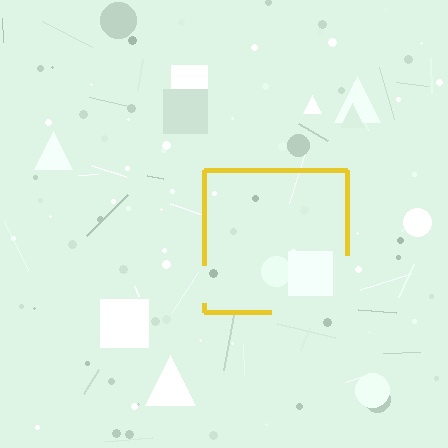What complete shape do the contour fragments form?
The contour fragments form a square.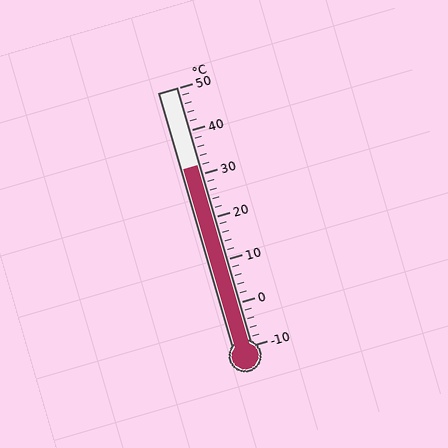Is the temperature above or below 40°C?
The temperature is below 40°C.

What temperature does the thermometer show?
The thermometer shows approximately 32°C.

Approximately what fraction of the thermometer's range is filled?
The thermometer is filled to approximately 70% of its range.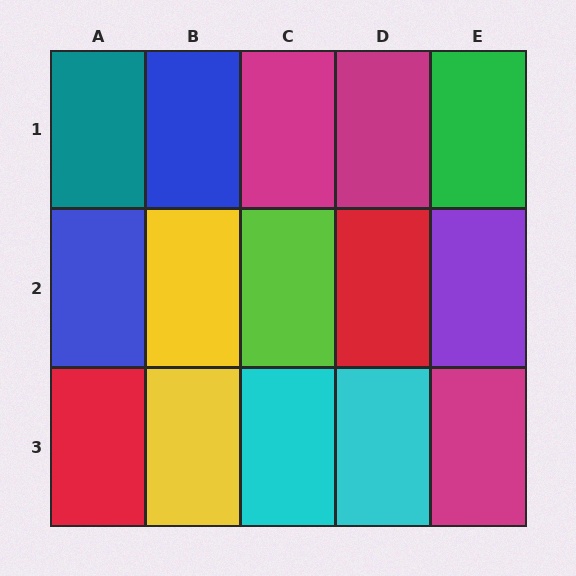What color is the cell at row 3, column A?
Red.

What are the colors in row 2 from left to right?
Blue, yellow, lime, red, purple.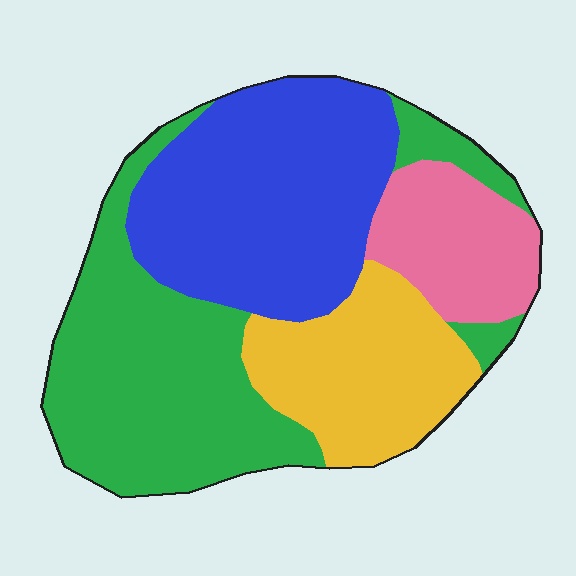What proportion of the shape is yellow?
Yellow takes up about one fifth (1/5) of the shape.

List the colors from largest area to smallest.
From largest to smallest: green, blue, yellow, pink.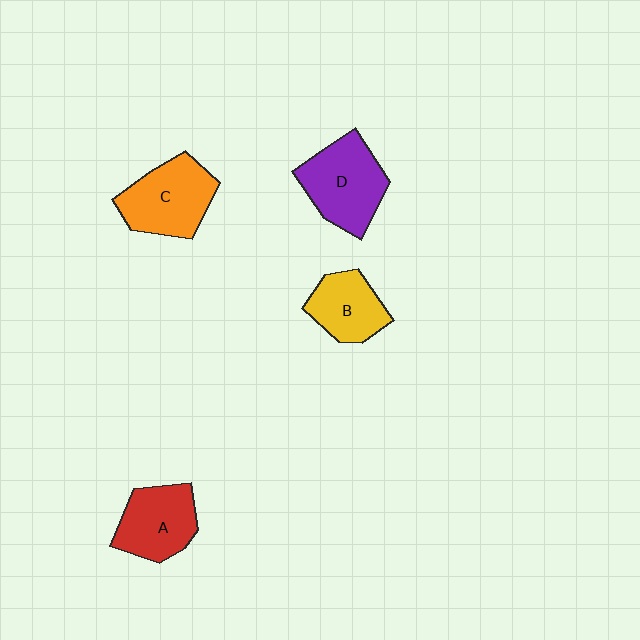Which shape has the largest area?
Shape D (purple).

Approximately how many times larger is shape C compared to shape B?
Approximately 1.3 times.